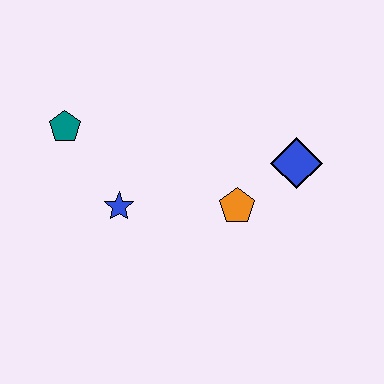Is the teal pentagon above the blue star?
Yes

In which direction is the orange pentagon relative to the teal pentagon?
The orange pentagon is to the right of the teal pentagon.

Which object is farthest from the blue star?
The blue diamond is farthest from the blue star.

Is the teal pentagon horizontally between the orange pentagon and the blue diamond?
No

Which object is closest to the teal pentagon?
The blue star is closest to the teal pentagon.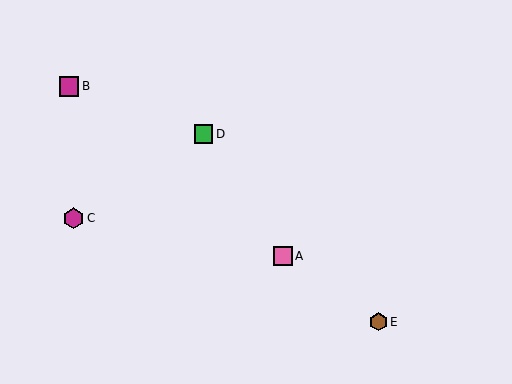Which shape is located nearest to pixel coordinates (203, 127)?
The green square (labeled D) at (203, 134) is nearest to that location.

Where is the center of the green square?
The center of the green square is at (203, 134).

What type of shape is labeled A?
Shape A is a pink square.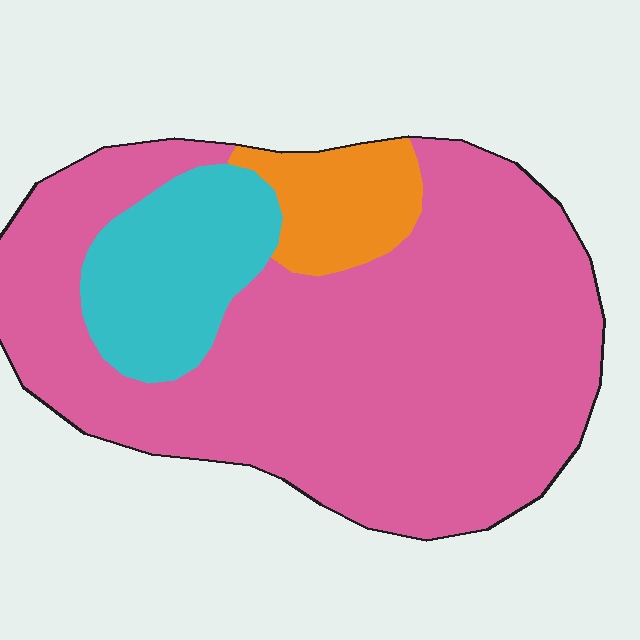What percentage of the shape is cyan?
Cyan takes up about one sixth (1/6) of the shape.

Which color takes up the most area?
Pink, at roughly 75%.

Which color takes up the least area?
Orange, at roughly 10%.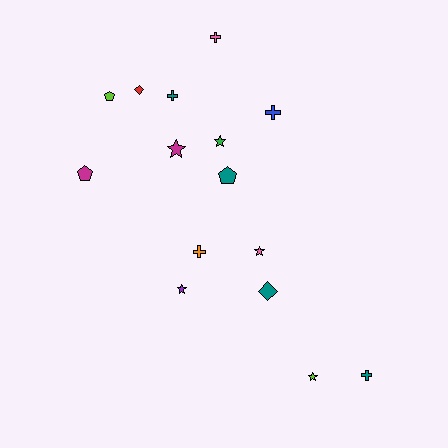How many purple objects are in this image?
There is 1 purple object.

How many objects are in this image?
There are 15 objects.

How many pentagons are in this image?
There are 3 pentagons.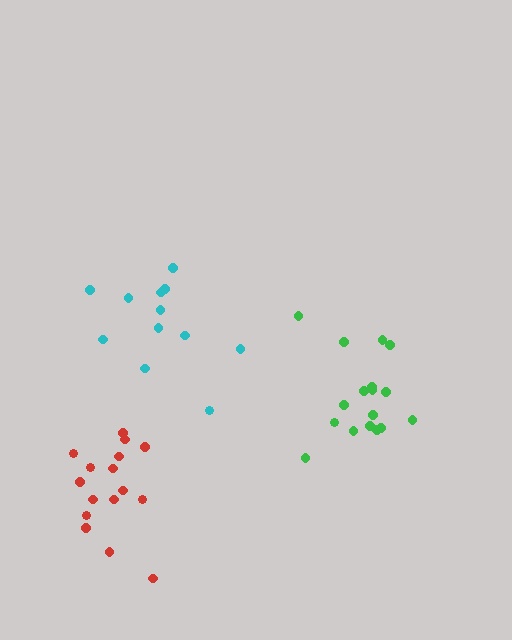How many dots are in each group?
Group 1: 17 dots, Group 2: 16 dots, Group 3: 12 dots (45 total).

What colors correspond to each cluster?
The clusters are colored: green, red, cyan.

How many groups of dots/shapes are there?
There are 3 groups.